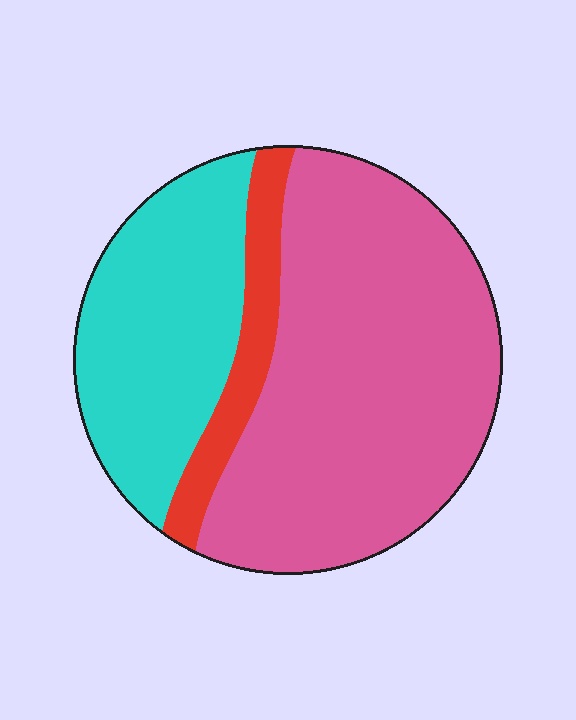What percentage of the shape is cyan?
Cyan covers around 30% of the shape.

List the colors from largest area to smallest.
From largest to smallest: pink, cyan, red.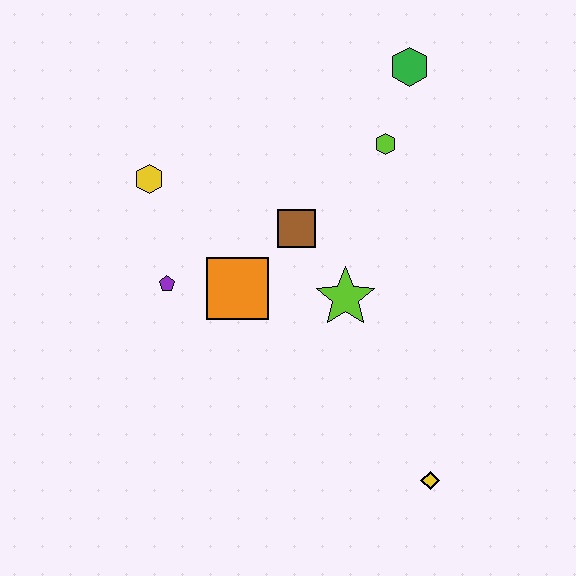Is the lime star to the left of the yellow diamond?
Yes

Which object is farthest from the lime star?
The green hexagon is farthest from the lime star.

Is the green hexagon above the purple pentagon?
Yes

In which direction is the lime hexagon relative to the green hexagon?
The lime hexagon is below the green hexagon.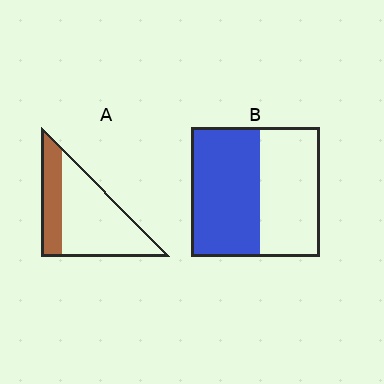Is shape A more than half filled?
No.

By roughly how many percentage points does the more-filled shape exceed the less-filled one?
By roughly 25 percentage points (B over A).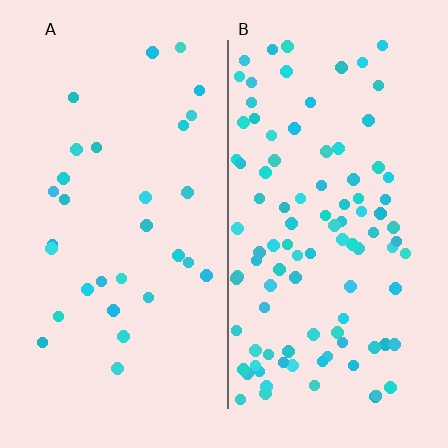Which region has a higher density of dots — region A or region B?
B (the right).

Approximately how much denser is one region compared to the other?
Approximately 3.3× — region B over region A.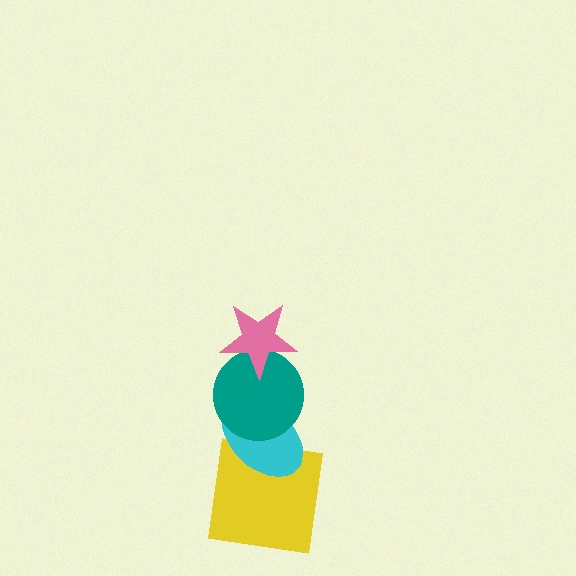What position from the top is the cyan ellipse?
The cyan ellipse is 3rd from the top.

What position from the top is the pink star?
The pink star is 1st from the top.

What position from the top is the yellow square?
The yellow square is 4th from the top.